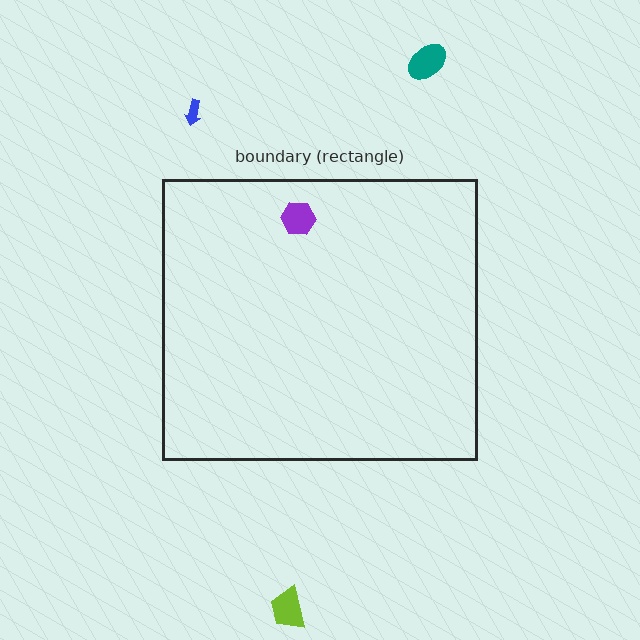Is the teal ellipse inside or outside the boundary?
Outside.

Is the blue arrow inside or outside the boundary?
Outside.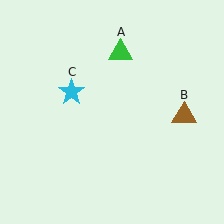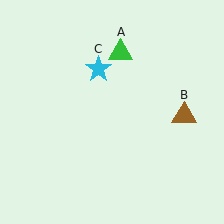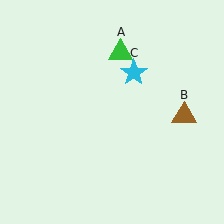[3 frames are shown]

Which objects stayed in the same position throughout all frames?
Green triangle (object A) and brown triangle (object B) remained stationary.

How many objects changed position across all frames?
1 object changed position: cyan star (object C).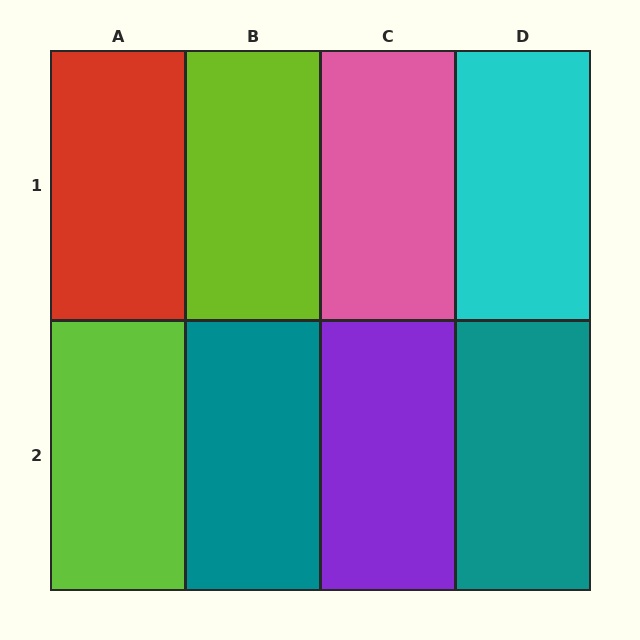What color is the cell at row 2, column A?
Lime.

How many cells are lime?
2 cells are lime.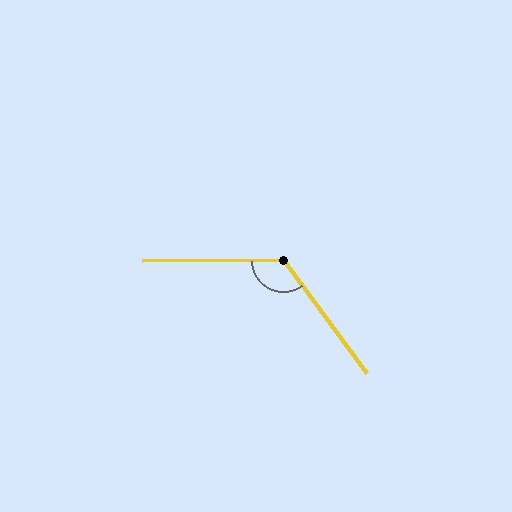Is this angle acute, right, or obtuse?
It is obtuse.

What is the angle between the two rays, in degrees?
Approximately 126 degrees.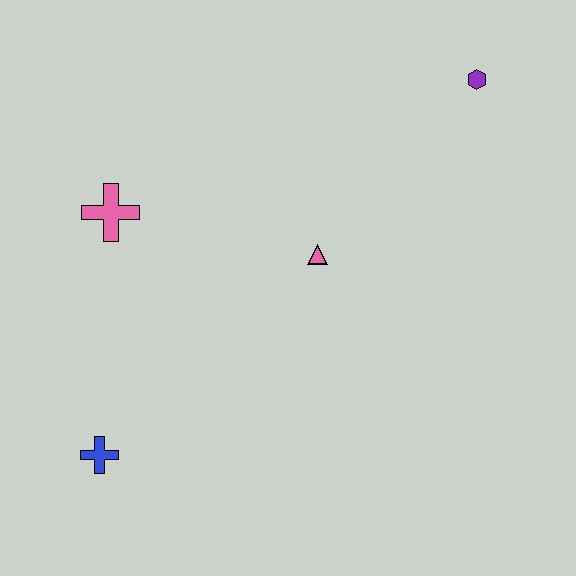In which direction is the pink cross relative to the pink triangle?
The pink cross is to the left of the pink triangle.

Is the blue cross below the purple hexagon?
Yes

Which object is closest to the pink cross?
The pink triangle is closest to the pink cross.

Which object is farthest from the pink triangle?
The blue cross is farthest from the pink triangle.